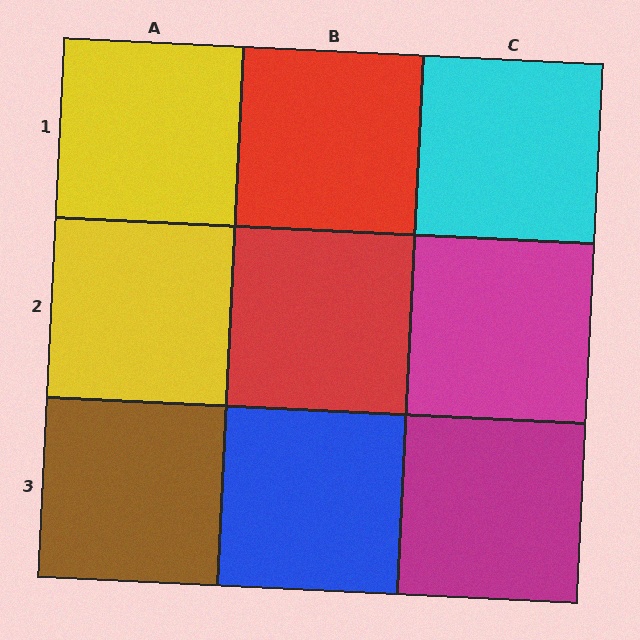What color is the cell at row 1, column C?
Cyan.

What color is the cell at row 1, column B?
Red.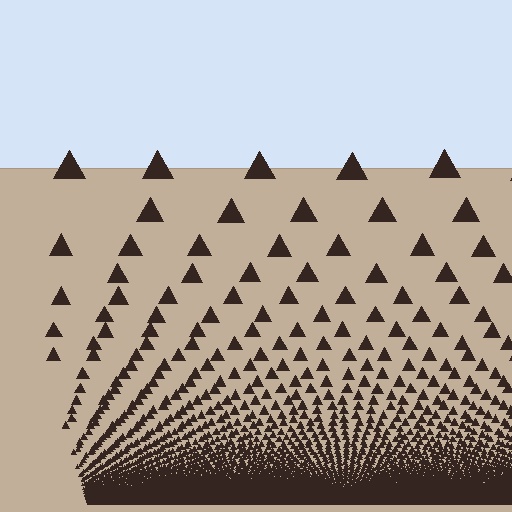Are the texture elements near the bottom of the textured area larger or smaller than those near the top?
Smaller. The gradient is inverted — elements near the bottom are smaller and denser.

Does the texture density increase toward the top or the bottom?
Density increases toward the bottom.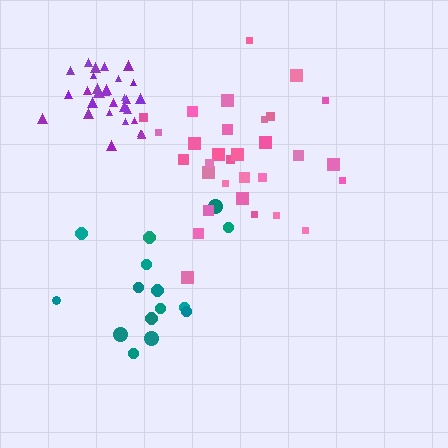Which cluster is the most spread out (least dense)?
Teal.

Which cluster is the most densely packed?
Purple.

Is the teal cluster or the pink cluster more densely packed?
Pink.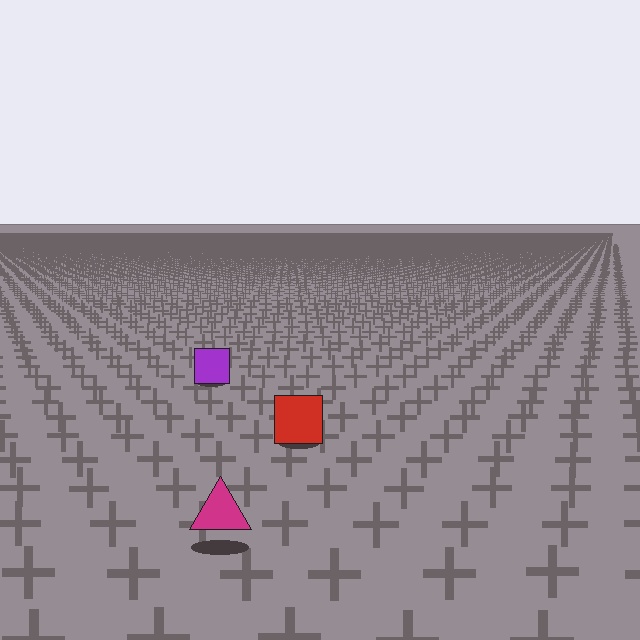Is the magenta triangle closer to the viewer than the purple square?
Yes. The magenta triangle is closer — you can tell from the texture gradient: the ground texture is coarser near it.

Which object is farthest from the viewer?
The purple square is farthest from the viewer. It appears smaller and the ground texture around it is denser.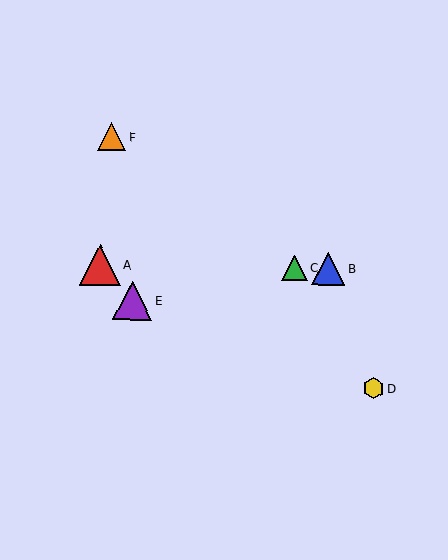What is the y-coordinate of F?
Object F is at y≈137.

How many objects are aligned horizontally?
3 objects (A, B, C) are aligned horizontally.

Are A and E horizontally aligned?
No, A is at y≈265 and E is at y≈301.